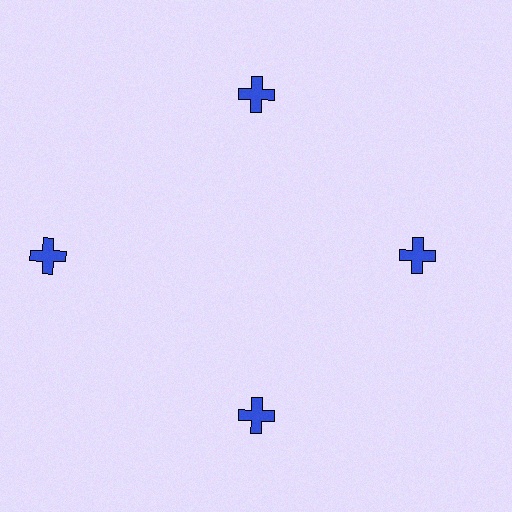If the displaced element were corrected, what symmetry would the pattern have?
It would have 4-fold rotational symmetry — the pattern would map onto itself every 90 degrees.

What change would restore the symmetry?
The symmetry would be restored by moving it inward, back onto the ring so that all 4 crosses sit at equal angles and equal distance from the center.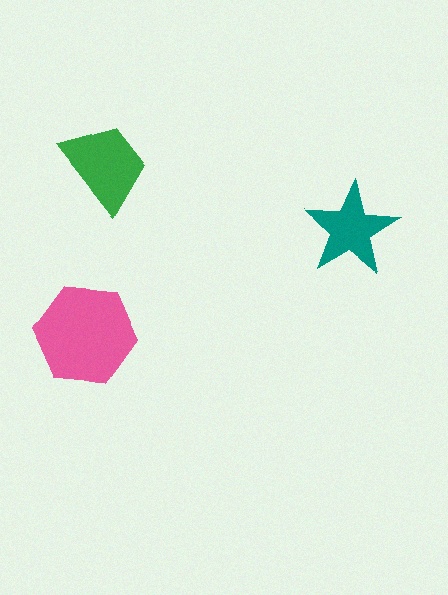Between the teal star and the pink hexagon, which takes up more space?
The pink hexagon.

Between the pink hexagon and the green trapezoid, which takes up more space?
The pink hexagon.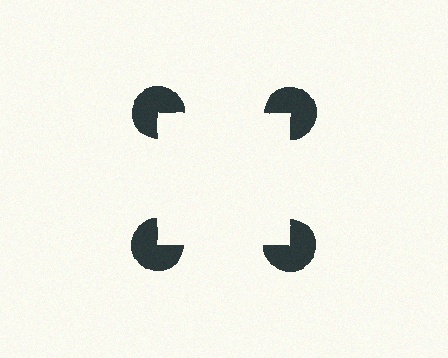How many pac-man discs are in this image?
There are 4 — one at each vertex of the illusory square.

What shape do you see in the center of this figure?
An illusory square — its edges are inferred from the aligned wedge cuts in the pac-man discs, not physically drawn.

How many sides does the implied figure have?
4 sides.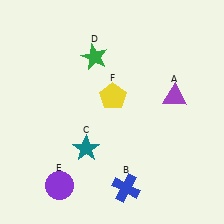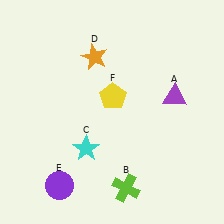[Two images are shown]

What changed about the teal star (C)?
In Image 1, C is teal. In Image 2, it changed to cyan.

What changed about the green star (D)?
In Image 1, D is green. In Image 2, it changed to orange.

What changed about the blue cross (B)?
In Image 1, B is blue. In Image 2, it changed to lime.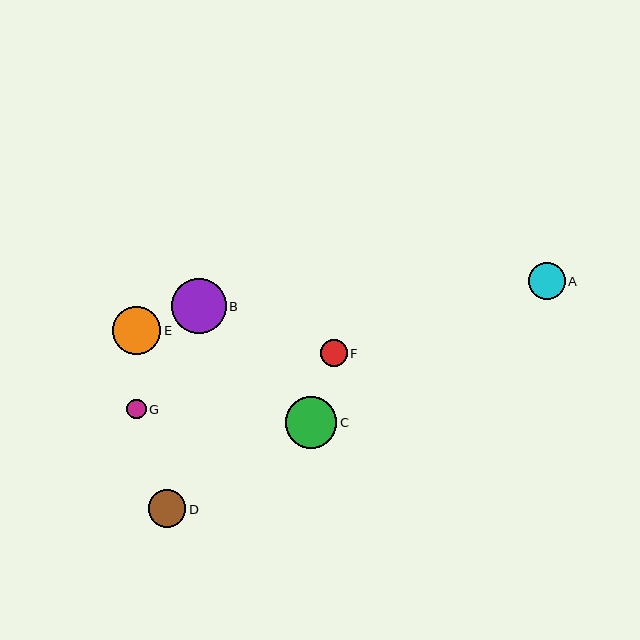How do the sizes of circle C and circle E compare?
Circle C and circle E are approximately the same size.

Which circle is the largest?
Circle B is the largest with a size of approximately 55 pixels.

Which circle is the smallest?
Circle G is the smallest with a size of approximately 19 pixels.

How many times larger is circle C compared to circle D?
Circle C is approximately 1.4 times the size of circle D.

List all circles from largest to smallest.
From largest to smallest: B, C, E, D, A, F, G.